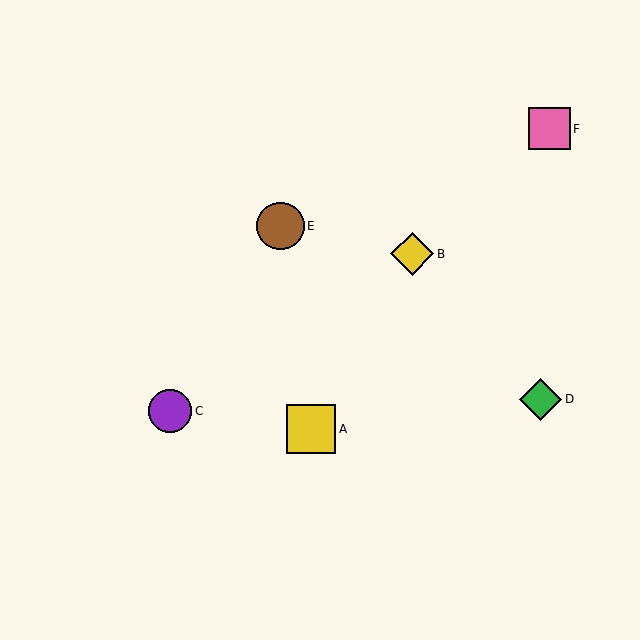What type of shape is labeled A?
Shape A is a yellow square.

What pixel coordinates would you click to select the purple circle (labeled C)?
Click at (170, 411) to select the purple circle C.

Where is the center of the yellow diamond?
The center of the yellow diamond is at (412, 254).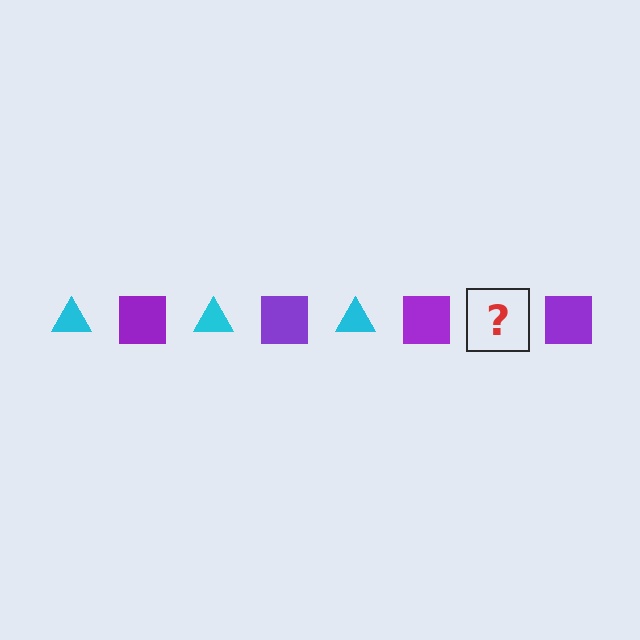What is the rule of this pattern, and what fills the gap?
The rule is that the pattern alternates between cyan triangle and purple square. The gap should be filled with a cyan triangle.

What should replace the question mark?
The question mark should be replaced with a cyan triangle.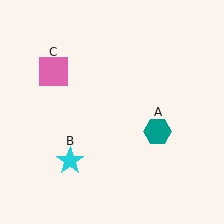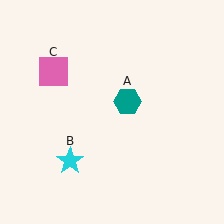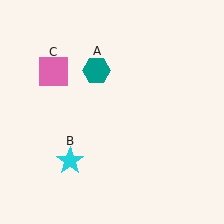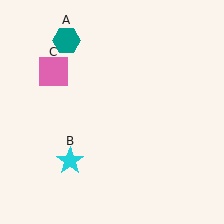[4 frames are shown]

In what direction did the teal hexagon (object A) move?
The teal hexagon (object A) moved up and to the left.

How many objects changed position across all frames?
1 object changed position: teal hexagon (object A).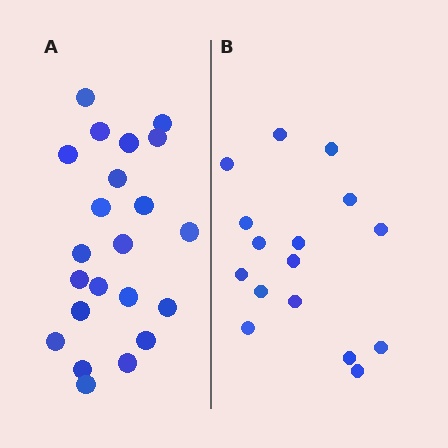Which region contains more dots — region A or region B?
Region A (the left region) has more dots.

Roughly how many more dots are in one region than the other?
Region A has about 6 more dots than region B.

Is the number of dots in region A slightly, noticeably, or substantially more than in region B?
Region A has noticeably more, but not dramatically so. The ratio is roughly 1.4 to 1.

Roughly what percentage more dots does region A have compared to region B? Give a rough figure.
About 40% more.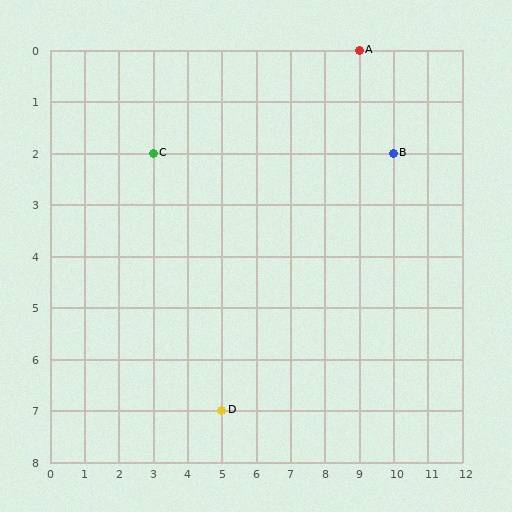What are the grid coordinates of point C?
Point C is at grid coordinates (3, 2).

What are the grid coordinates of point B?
Point B is at grid coordinates (10, 2).